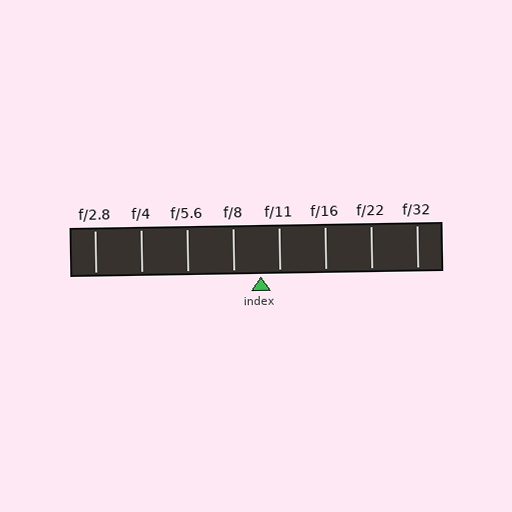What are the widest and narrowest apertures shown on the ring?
The widest aperture shown is f/2.8 and the narrowest is f/32.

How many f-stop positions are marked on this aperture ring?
There are 8 f-stop positions marked.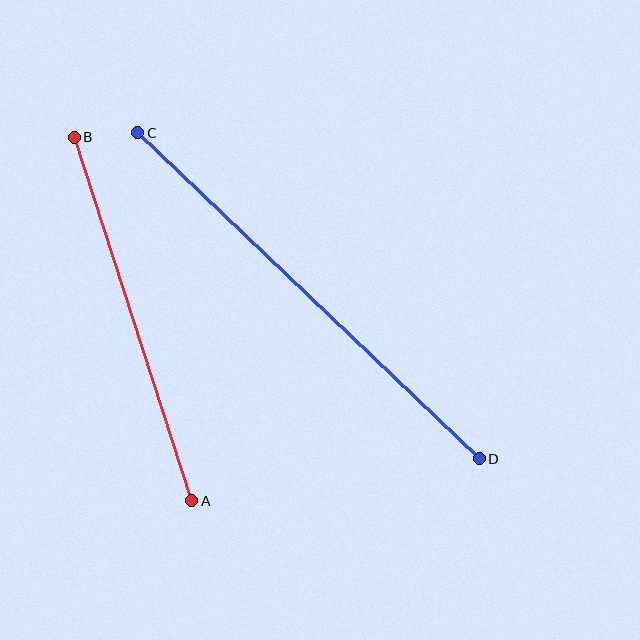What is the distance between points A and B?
The distance is approximately 382 pixels.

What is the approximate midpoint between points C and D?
The midpoint is at approximately (309, 296) pixels.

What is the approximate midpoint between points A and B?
The midpoint is at approximately (133, 319) pixels.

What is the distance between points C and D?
The distance is approximately 472 pixels.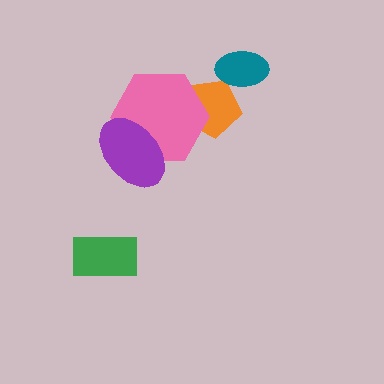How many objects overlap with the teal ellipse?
1 object overlaps with the teal ellipse.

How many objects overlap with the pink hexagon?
2 objects overlap with the pink hexagon.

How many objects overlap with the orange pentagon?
2 objects overlap with the orange pentagon.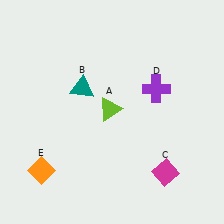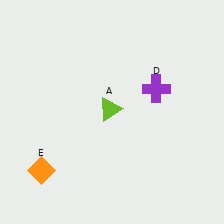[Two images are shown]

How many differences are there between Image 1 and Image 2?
There are 2 differences between the two images.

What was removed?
The magenta diamond (C), the teal triangle (B) were removed in Image 2.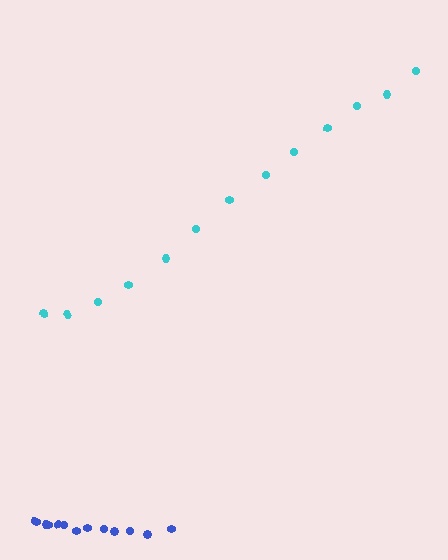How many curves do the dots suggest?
There are 2 distinct paths.